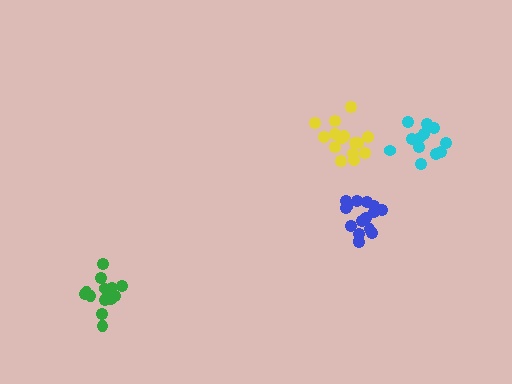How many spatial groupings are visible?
There are 4 spatial groupings.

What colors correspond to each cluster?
The clusters are colored: blue, yellow, cyan, green.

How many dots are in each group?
Group 1: 16 dots, Group 2: 15 dots, Group 3: 13 dots, Group 4: 15 dots (59 total).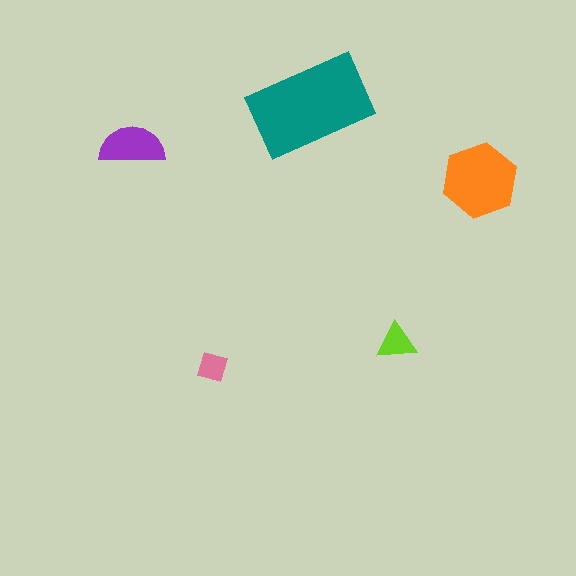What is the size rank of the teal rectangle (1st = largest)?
1st.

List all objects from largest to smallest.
The teal rectangle, the orange hexagon, the purple semicircle, the lime triangle, the pink diamond.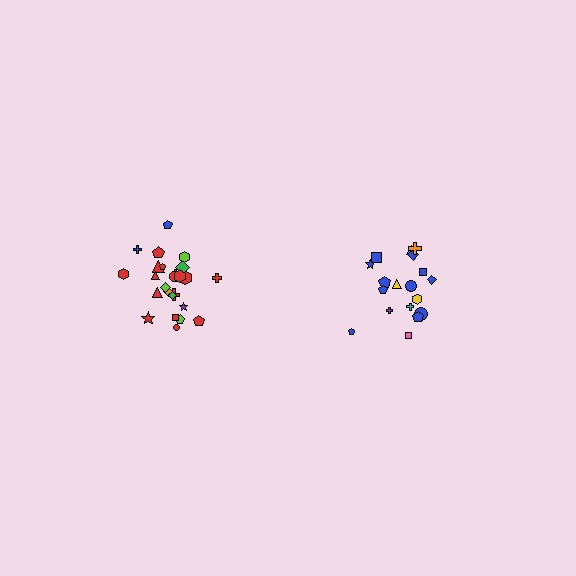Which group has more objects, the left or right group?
The left group.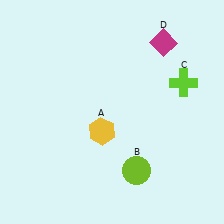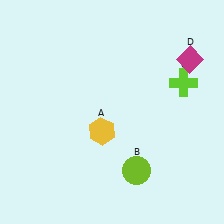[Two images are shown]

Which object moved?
The magenta diamond (D) moved right.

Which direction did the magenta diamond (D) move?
The magenta diamond (D) moved right.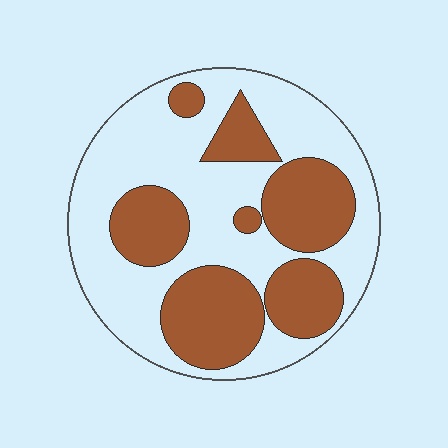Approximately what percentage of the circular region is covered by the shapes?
Approximately 40%.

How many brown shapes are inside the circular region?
7.